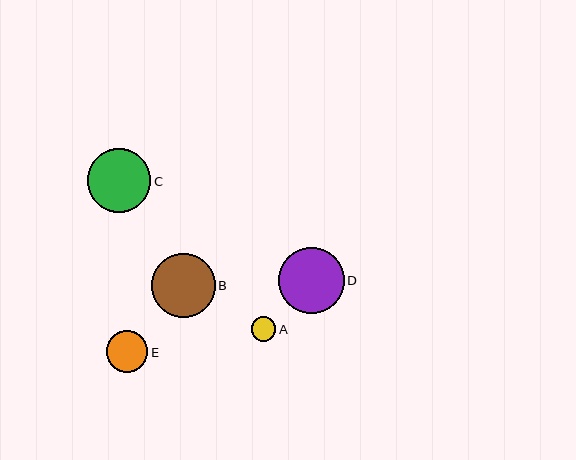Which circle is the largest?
Circle D is the largest with a size of approximately 66 pixels.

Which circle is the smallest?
Circle A is the smallest with a size of approximately 24 pixels.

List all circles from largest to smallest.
From largest to smallest: D, B, C, E, A.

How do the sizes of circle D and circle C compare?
Circle D and circle C are approximately the same size.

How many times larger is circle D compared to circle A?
Circle D is approximately 2.7 times the size of circle A.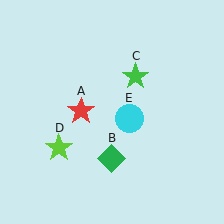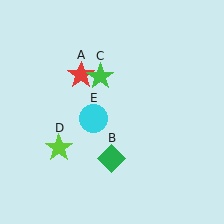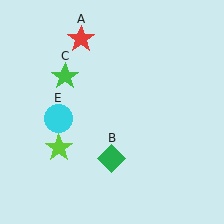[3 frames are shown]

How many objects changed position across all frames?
3 objects changed position: red star (object A), green star (object C), cyan circle (object E).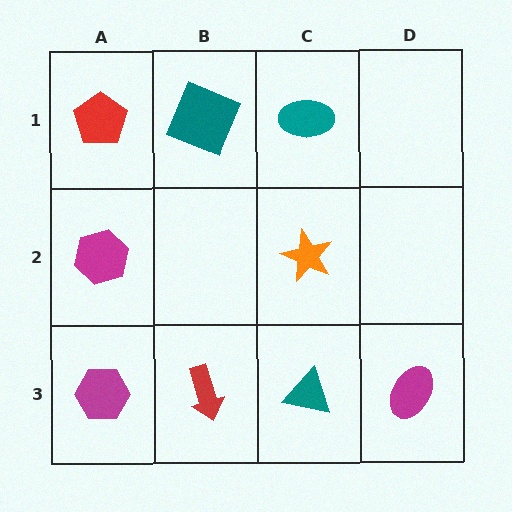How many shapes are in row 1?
3 shapes.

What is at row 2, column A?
A magenta hexagon.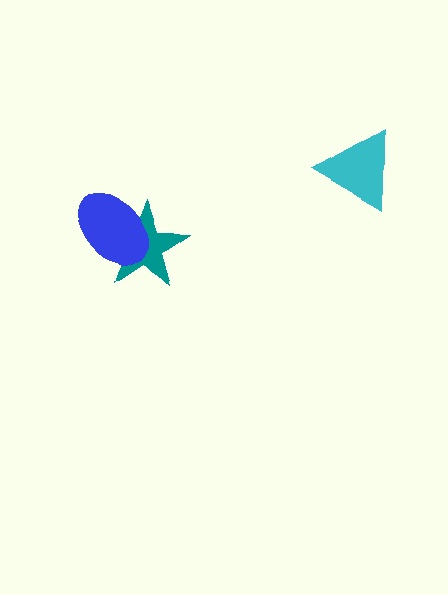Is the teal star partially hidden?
Yes, it is partially covered by another shape.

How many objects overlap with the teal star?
1 object overlaps with the teal star.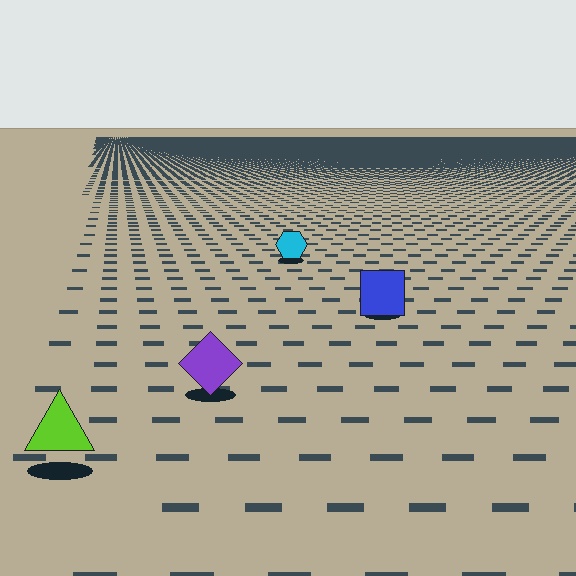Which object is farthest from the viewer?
The cyan hexagon is farthest from the viewer. It appears smaller and the ground texture around it is denser.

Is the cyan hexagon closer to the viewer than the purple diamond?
No. The purple diamond is closer — you can tell from the texture gradient: the ground texture is coarser near it.